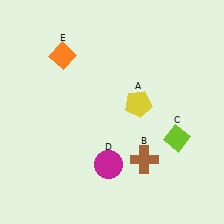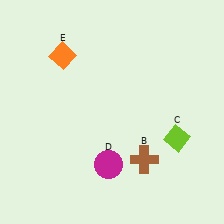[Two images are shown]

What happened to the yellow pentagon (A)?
The yellow pentagon (A) was removed in Image 2. It was in the top-right area of Image 1.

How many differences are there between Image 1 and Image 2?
There is 1 difference between the two images.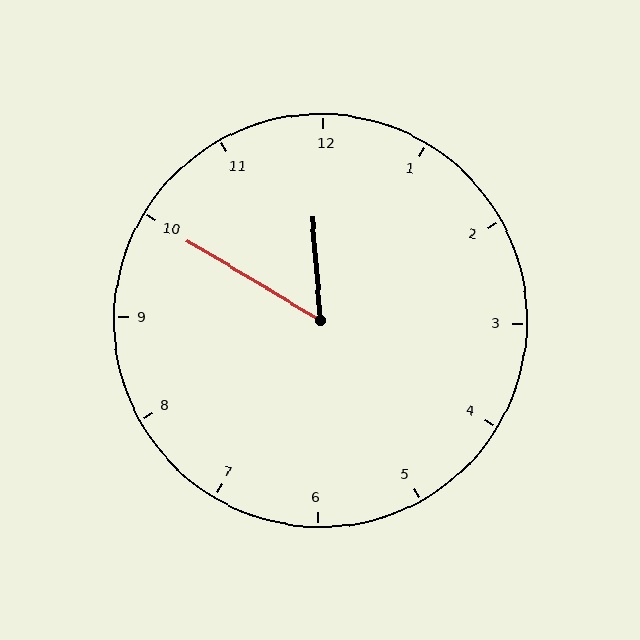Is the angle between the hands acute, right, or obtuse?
It is acute.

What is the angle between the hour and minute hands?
Approximately 55 degrees.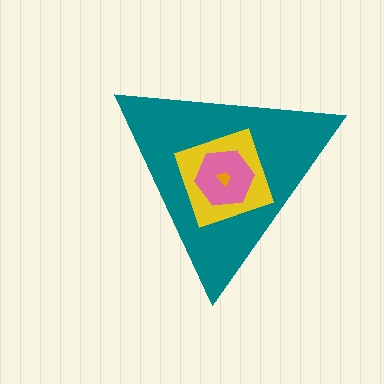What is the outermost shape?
The teal triangle.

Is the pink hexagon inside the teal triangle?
Yes.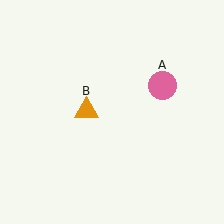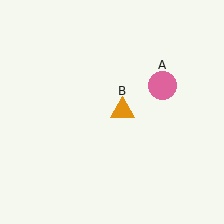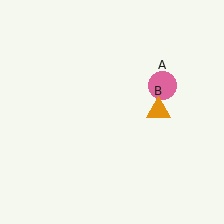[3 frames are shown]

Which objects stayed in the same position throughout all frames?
Pink circle (object A) remained stationary.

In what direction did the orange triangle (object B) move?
The orange triangle (object B) moved right.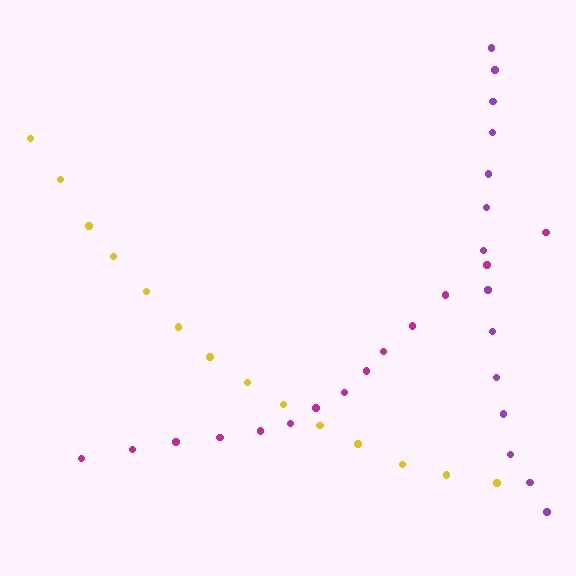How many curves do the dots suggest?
There are 3 distinct paths.